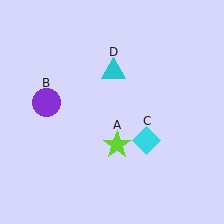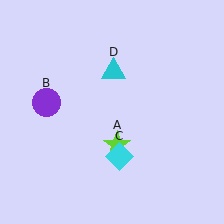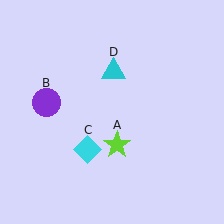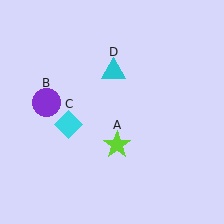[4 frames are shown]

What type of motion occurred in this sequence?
The cyan diamond (object C) rotated clockwise around the center of the scene.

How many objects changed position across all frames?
1 object changed position: cyan diamond (object C).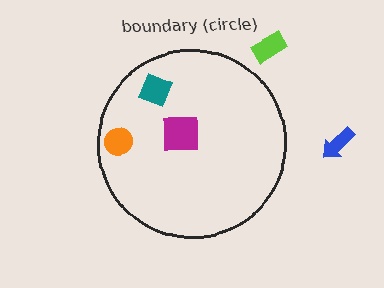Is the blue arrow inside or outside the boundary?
Outside.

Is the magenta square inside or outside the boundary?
Inside.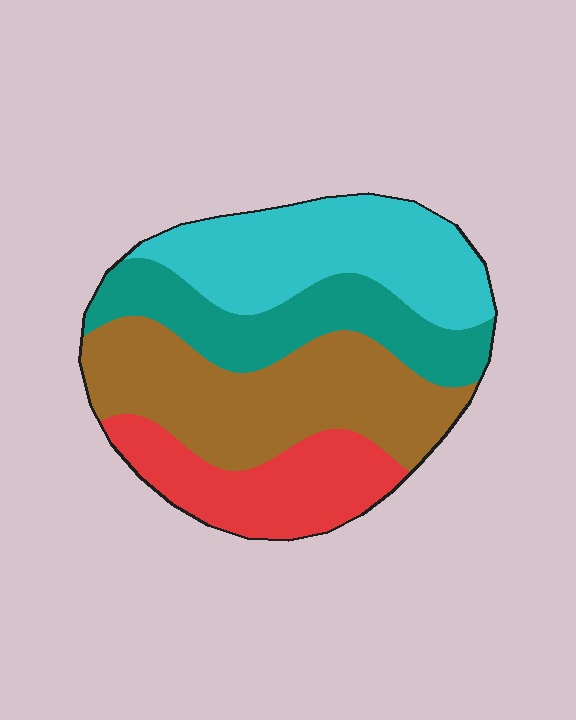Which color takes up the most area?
Brown, at roughly 35%.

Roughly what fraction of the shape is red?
Red covers about 20% of the shape.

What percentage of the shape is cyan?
Cyan covers 27% of the shape.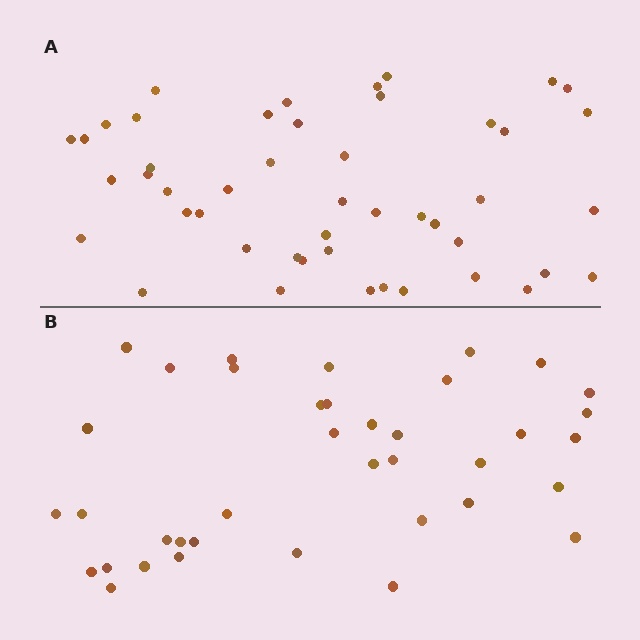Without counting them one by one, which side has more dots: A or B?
Region A (the top region) has more dots.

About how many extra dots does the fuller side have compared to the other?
Region A has roughly 8 or so more dots than region B.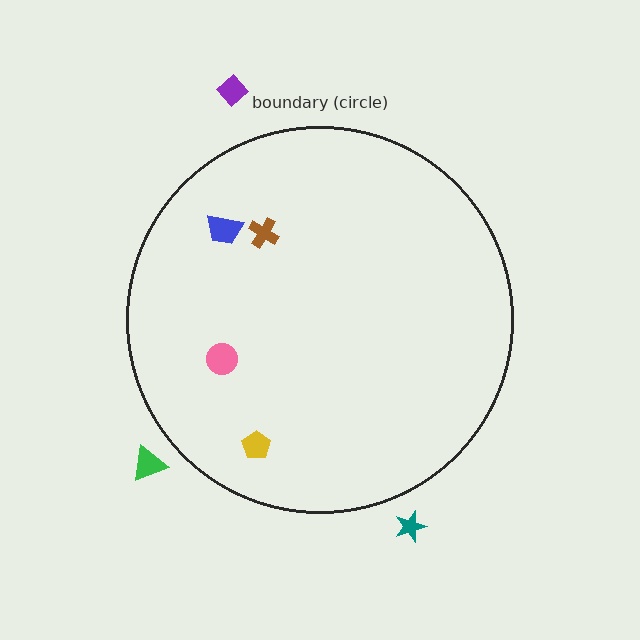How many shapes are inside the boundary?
4 inside, 3 outside.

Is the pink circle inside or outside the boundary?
Inside.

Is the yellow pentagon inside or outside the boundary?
Inside.